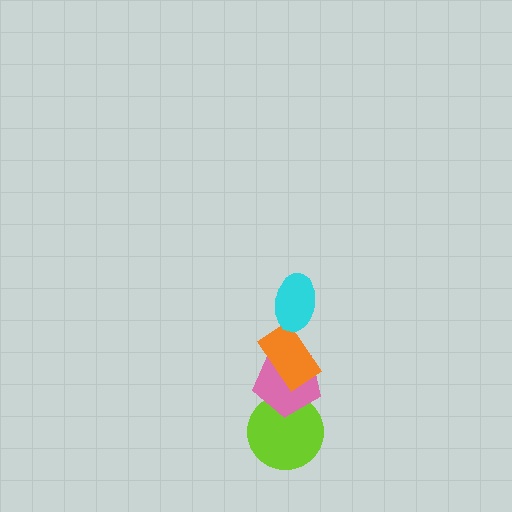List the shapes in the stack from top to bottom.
From top to bottom: the cyan ellipse, the orange rectangle, the pink pentagon, the lime circle.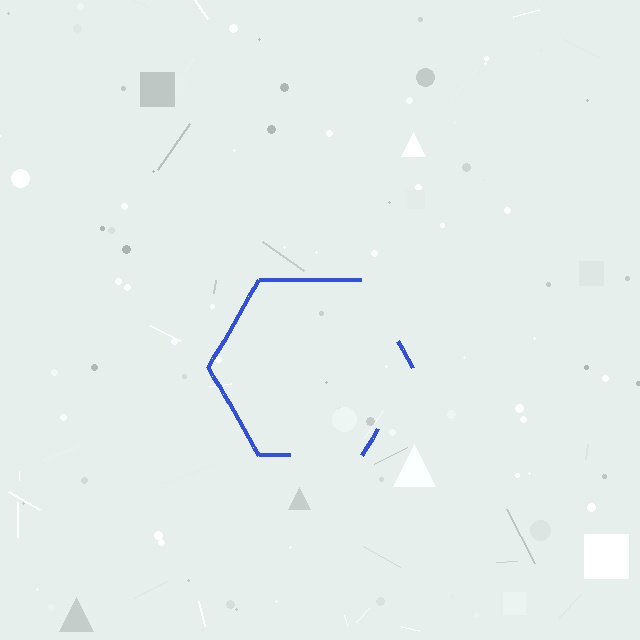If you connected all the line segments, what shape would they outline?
They would outline a hexagon.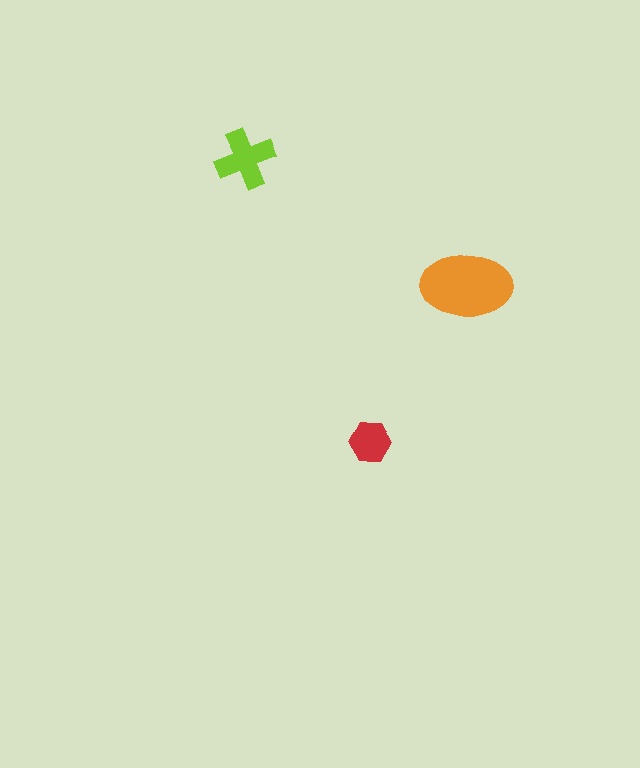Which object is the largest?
The orange ellipse.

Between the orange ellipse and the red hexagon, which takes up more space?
The orange ellipse.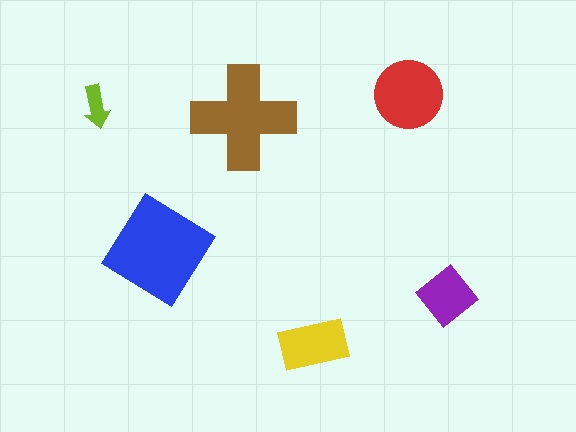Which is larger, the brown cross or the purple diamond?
The brown cross.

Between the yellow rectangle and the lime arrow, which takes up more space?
The yellow rectangle.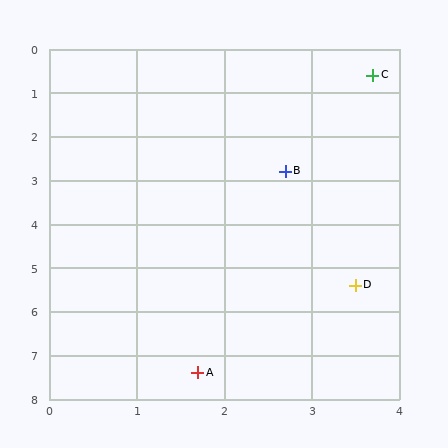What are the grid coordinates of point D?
Point D is at approximately (3.5, 5.4).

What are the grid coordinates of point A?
Point A is at approximately (1.7, 7.4).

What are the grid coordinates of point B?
Point B is at approximately (2.7, 2.8).